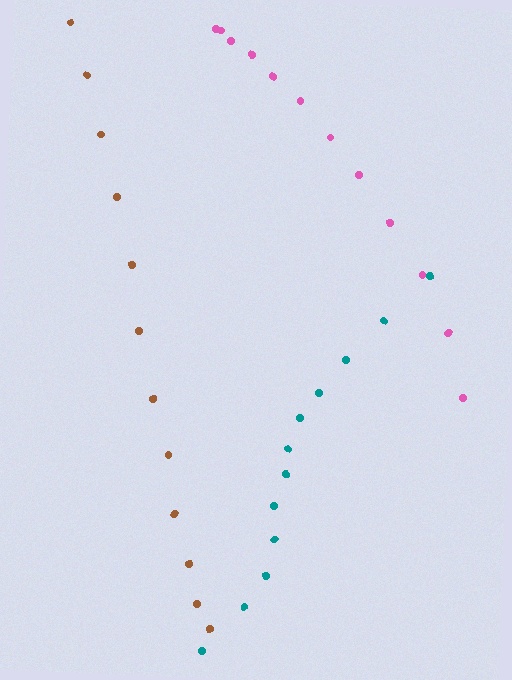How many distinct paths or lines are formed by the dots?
There are 3 distinct paths.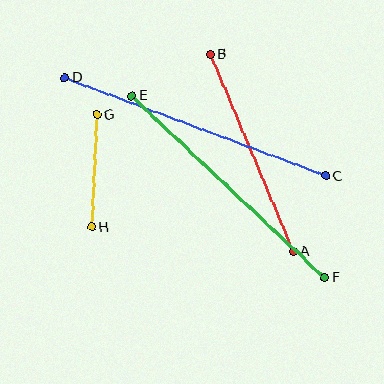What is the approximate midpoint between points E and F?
The midpoint is at approximately (228, 187) pixels.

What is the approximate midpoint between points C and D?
The midpoint is at approximately (195, 127) pixels.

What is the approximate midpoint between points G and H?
The midpoint is at approximately (94, 171) pixels.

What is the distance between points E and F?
The distance is approximately 266 pixels.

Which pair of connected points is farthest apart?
Points C and D are farthest apart.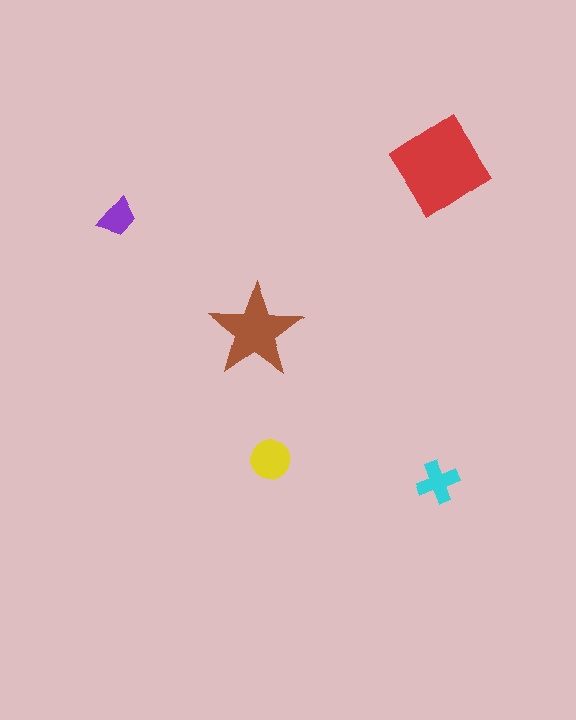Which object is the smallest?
The purple trapezoid.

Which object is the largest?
The red diamond.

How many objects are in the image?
There are 5 objects in the image.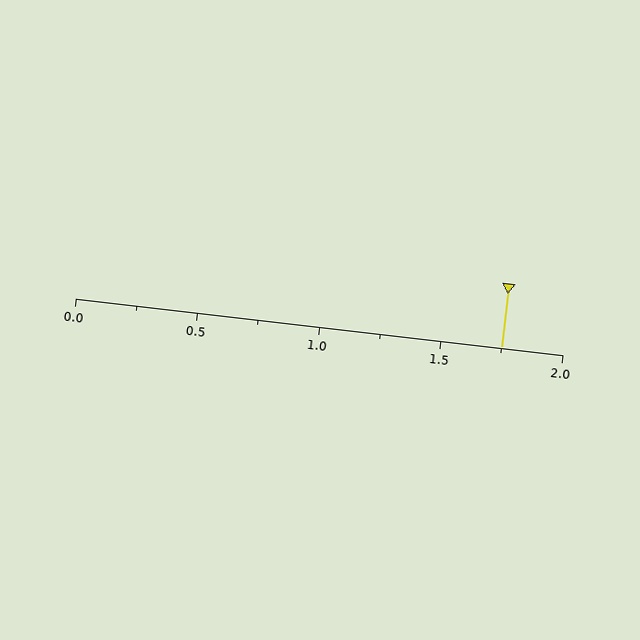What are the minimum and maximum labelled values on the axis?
The axis runs from 0.0 to 2.0.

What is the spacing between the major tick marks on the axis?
The major ticks are spaced 0.5 apart.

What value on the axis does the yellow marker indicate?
The marker indicates approximately 1.75.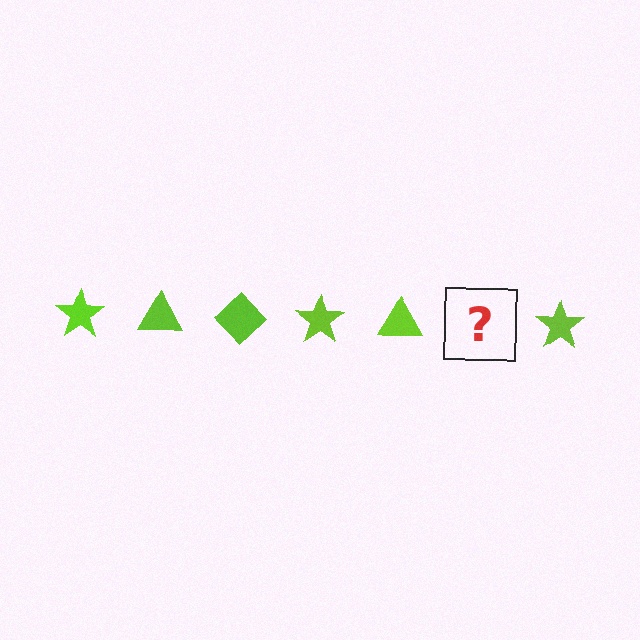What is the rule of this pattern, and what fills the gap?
The rule is that the pattern cycles through star, triangle, diamond shapes in lime. The gap should be filled with a lime diamond.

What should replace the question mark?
The question mark should be replaced with a lime diamond.